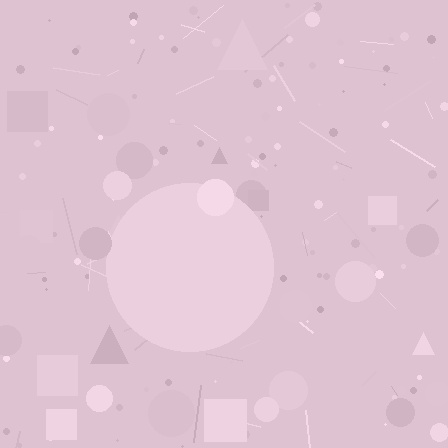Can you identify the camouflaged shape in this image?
The camouflaged shape is a circle.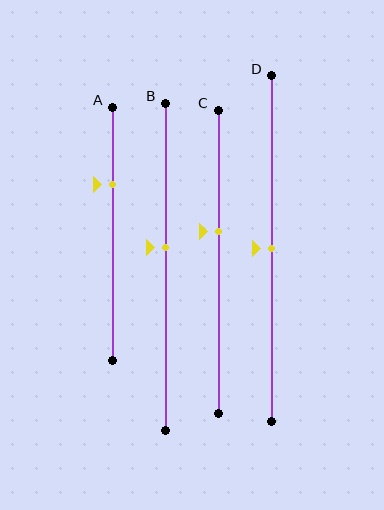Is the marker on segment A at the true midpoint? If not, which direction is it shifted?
No, the marker on segment A is shifted upward by about 19% of the segment length.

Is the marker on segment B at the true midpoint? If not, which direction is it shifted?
No, the marker on segment B is shifted upward by about 6% of the segment length.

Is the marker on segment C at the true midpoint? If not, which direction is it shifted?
No, the marker on segment C is shifted upward by about 10% of the segment length.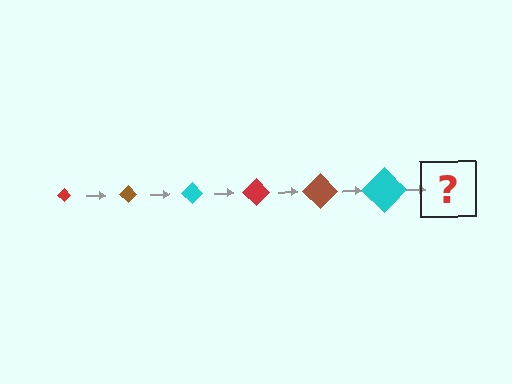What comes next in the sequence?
The next element should be a red diamond, larger than the previous one.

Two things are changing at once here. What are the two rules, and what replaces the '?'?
The two rules are that the diamond grows larger each step and the color cycles through red, brown, and cyan. The '?' should be a red diamond, larger than the previous one.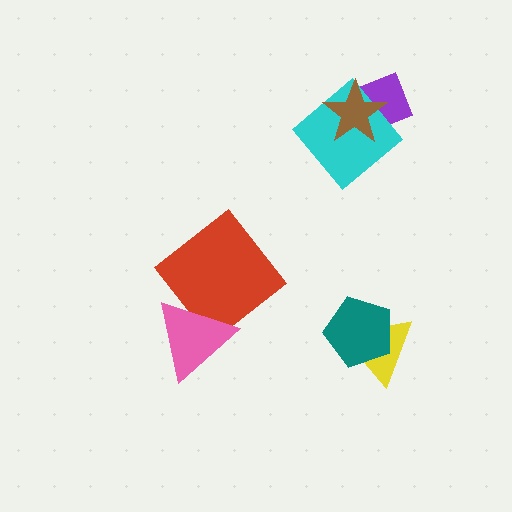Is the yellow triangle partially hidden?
Yes, it is partially covered by another shape.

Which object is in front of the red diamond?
The pink triangle is in front of the red diamond.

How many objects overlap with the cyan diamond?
2 objects overlap with the cyan diamond.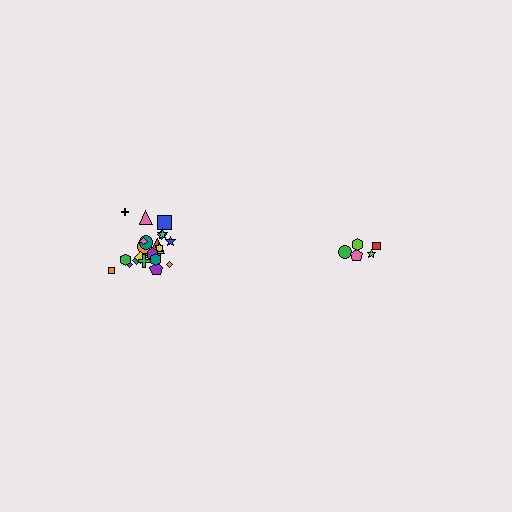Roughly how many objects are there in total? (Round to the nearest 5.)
Roughly 30 objects in total.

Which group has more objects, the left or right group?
The left group.